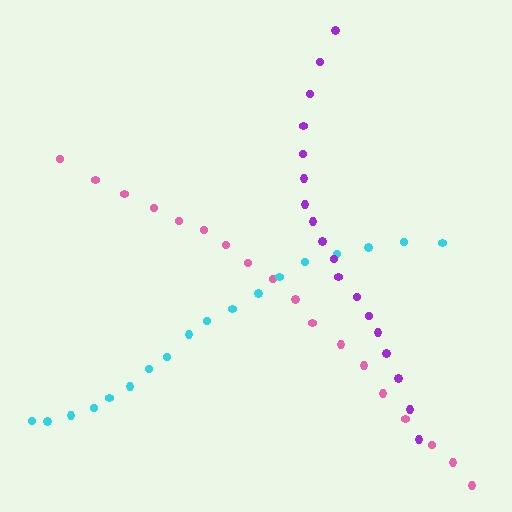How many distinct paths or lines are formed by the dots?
There are 3 distinct paths.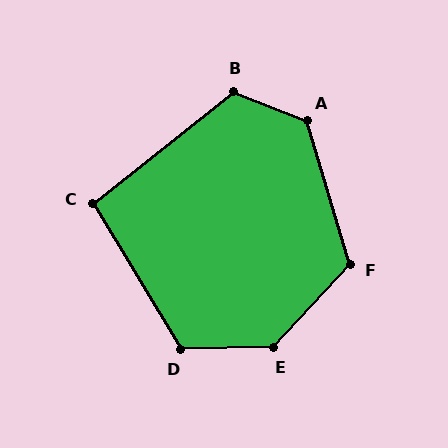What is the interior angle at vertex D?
Approximately 120 degrees (obtuse).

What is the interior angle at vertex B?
Approximately 120 degrees (obtuse).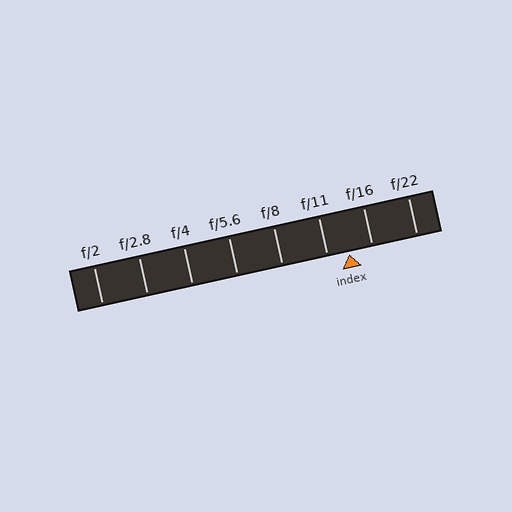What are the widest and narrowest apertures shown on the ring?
The widest aperture shown is f/2 and the narrowest is f/22.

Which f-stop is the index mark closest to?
The index mark is closest to f/11.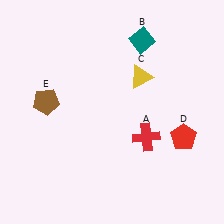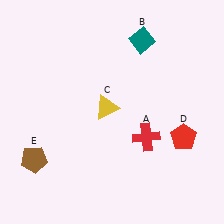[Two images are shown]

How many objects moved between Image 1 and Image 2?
2 objects moved between the two images.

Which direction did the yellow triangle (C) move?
The yellow triangle (C) moved left.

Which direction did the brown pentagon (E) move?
The brown pentagon (E) moved down.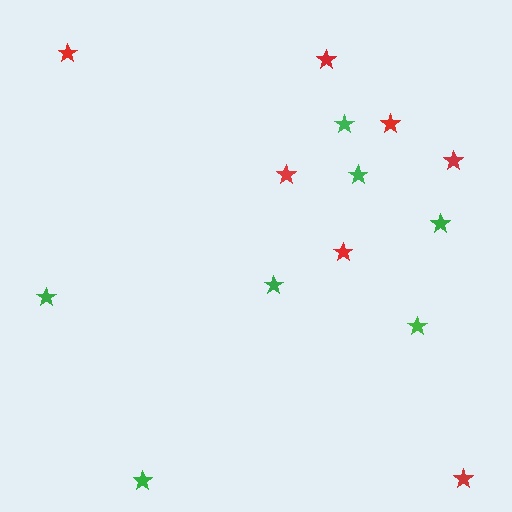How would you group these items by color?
There are 2 groups: one group of red stars (7) and one group of green stars (7).